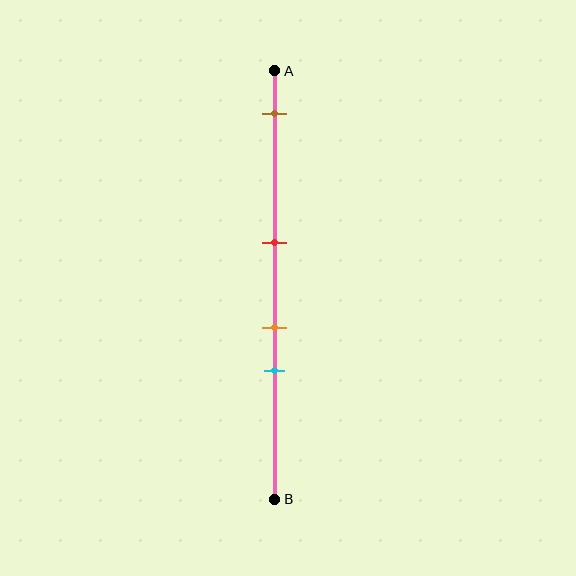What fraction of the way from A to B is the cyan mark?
The cyan mark is approximately 70% (0.7) of the way from A to B.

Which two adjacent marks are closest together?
The orange and cyan marks are the closest adjacent pair.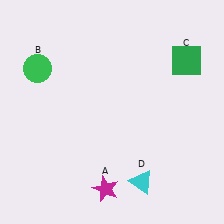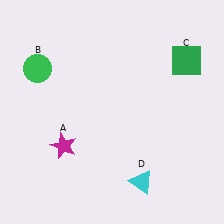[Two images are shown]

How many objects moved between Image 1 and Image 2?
1 object moved between the two images.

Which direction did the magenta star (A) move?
The magenta star (A) moved up.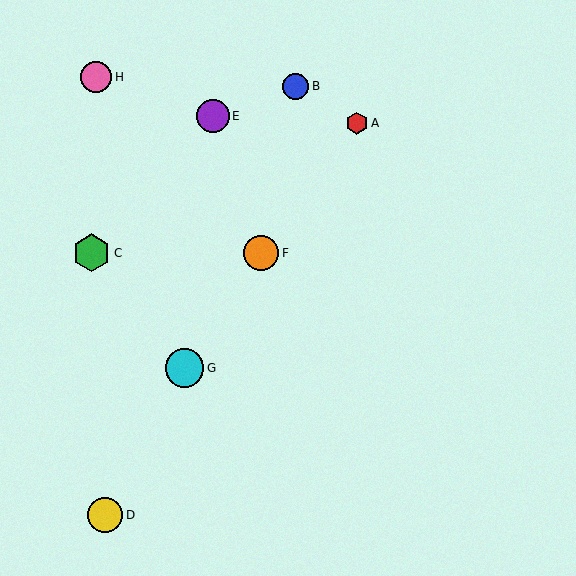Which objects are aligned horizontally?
Objects C, F are aligned horizontally.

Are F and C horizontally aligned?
Yes, both are at y≈253.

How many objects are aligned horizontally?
2 objects (C, F) are aligned horizontally.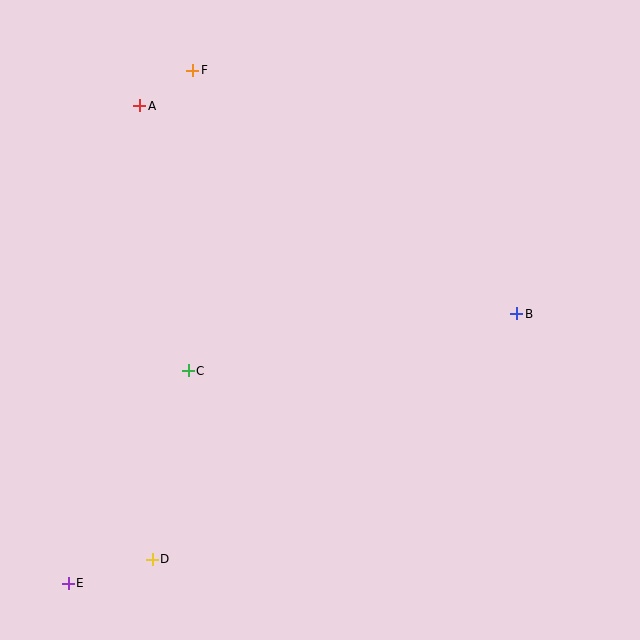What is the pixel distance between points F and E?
The distance between F and E is 528 pixels.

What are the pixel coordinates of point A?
Point A is at (140, 106).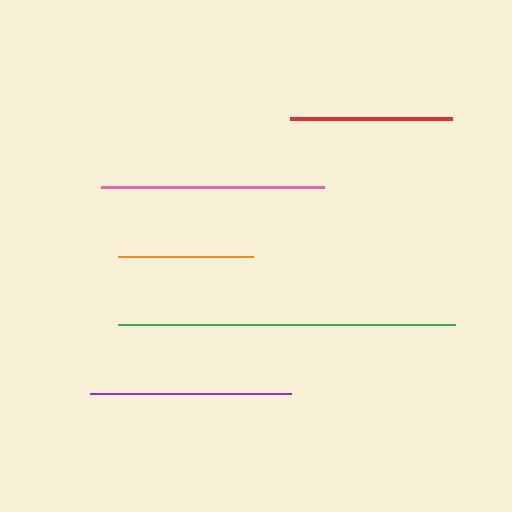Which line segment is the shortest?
The orange line is the shortest at approximately 134 pixels.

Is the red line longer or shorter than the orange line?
The red line is longer than the orange line.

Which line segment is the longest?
The green line is the longest at approximately 337 pixels.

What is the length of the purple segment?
The purple segment is approximately 201 pixels long.